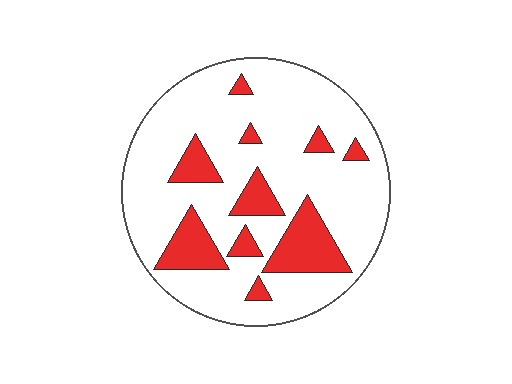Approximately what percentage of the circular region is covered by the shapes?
Approximately 20%.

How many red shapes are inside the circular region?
10.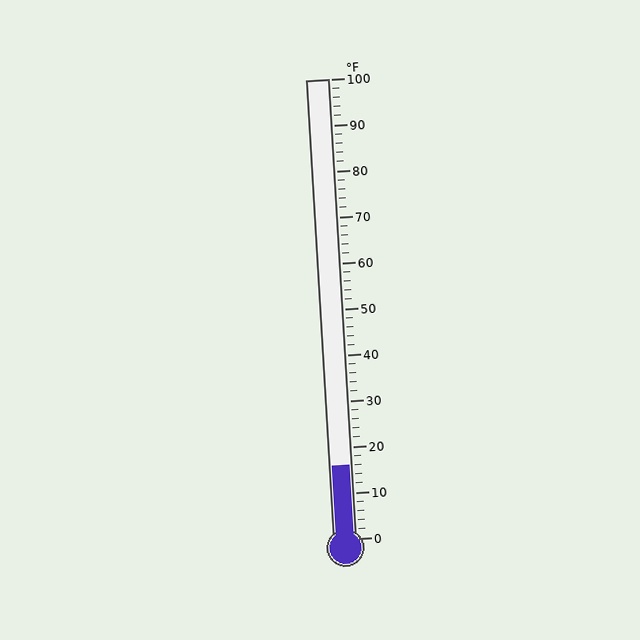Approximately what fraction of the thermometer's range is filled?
The thermometer is filled to approximately 15% of its range.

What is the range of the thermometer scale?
The thermometer scale ranges from 0°F to 100°F.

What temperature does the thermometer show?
The thermometer shows approximately 16°F.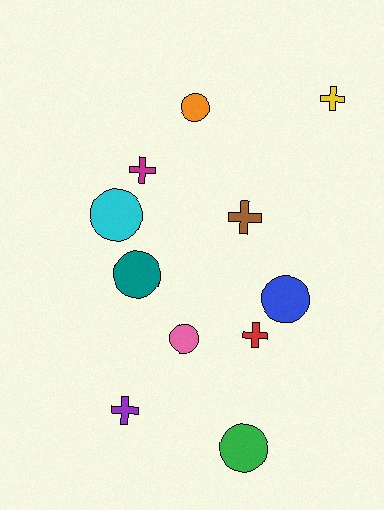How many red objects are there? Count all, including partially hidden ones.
There is 1 red object.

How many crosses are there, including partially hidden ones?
There are 5 crosses.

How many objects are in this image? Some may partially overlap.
There are 11 objects.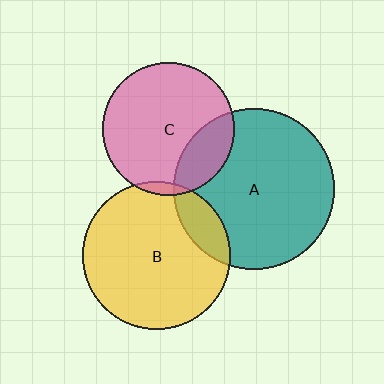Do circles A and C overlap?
Yes.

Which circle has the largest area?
Circle A (teal).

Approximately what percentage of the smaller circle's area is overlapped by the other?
Approximately 20%.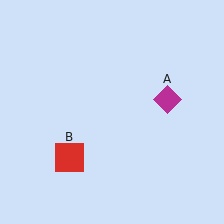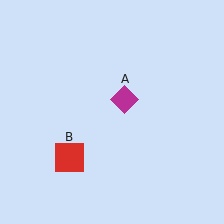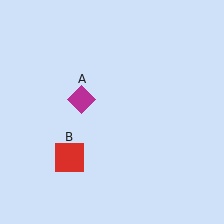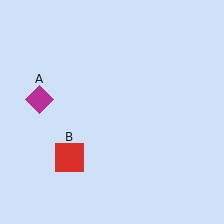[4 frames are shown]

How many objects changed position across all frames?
1 object changed position: magenta diamond (object A).